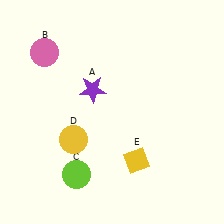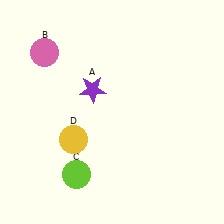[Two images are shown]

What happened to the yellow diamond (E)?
The yellow diamond (E) was removed in Image 2. It was in the bottom-right area of Image 1.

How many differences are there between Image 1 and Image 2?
There is 1 difference between the two images.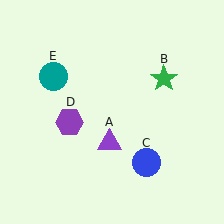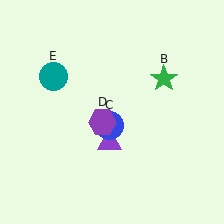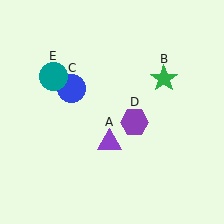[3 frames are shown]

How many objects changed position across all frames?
2 objects changed position: blue circle (object C), purple hexagon (object D).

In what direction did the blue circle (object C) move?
The blue circle (object C) moved up and to the left.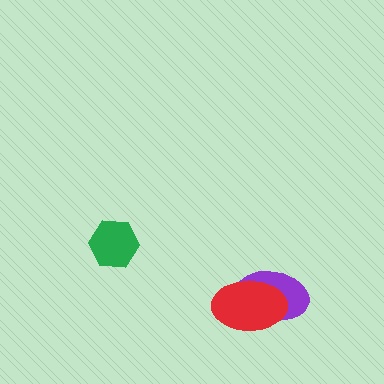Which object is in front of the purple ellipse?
The red ellipse is in front of the purple ellipse.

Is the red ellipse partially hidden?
No, no other shape covers it.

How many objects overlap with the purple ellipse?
1 object overlaps with the purple ellipse.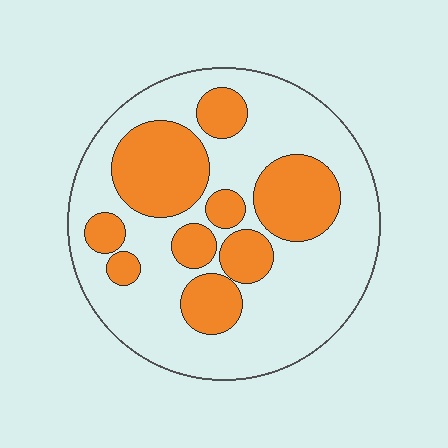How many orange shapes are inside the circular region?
9.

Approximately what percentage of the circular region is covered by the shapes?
Approximately 35%.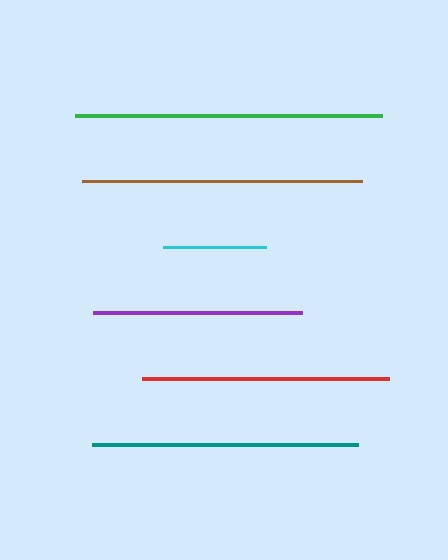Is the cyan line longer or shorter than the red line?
The red line is longer than the cyan line.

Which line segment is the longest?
The green line is the longest at approximately 307 pixels.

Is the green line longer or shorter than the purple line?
The green line is longer than the purple line.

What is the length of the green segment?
The green segment is approximately 307 pixels long.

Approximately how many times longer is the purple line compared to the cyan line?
The purple line is approximately 2.0 times the length of the cyan line.